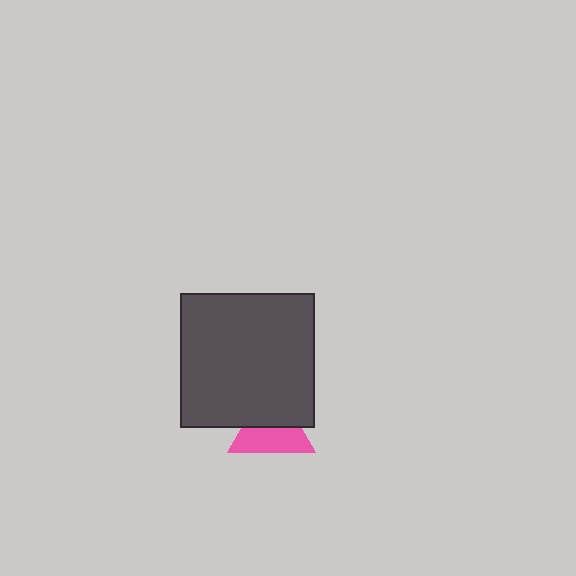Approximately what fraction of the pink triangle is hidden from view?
Roughly 44% of the pink triangle is hidden behind the dark gray square.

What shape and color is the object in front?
The object in front is a dark gray square.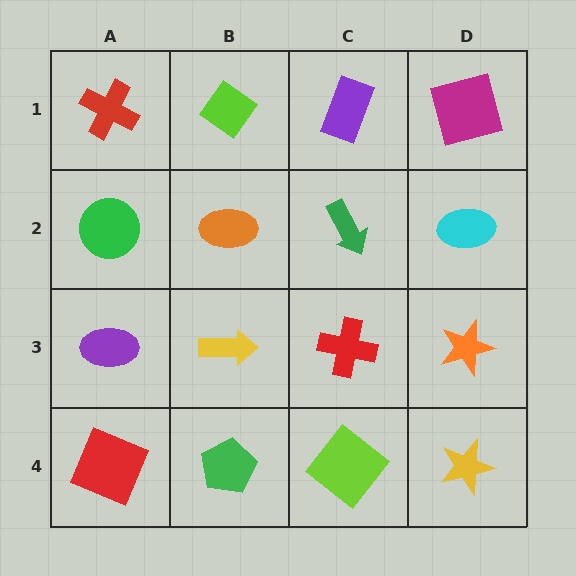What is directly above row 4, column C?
A red cross.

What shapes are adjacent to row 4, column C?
A red cross (row 3, column C), a green pentagon (row 4, column B), a yellow star (row 4, column D).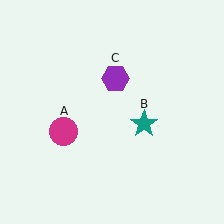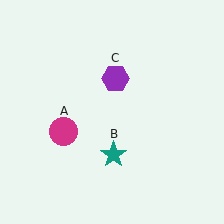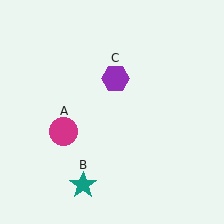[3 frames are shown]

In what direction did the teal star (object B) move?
The teal star (object B) moved down and to the left.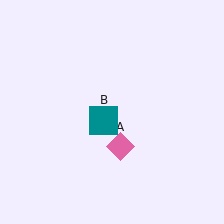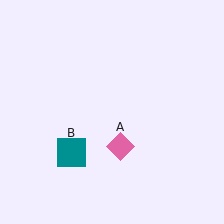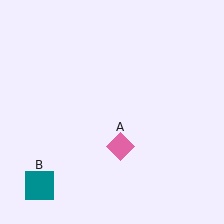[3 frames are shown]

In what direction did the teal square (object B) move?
The teal square (object B) moved down and to the left.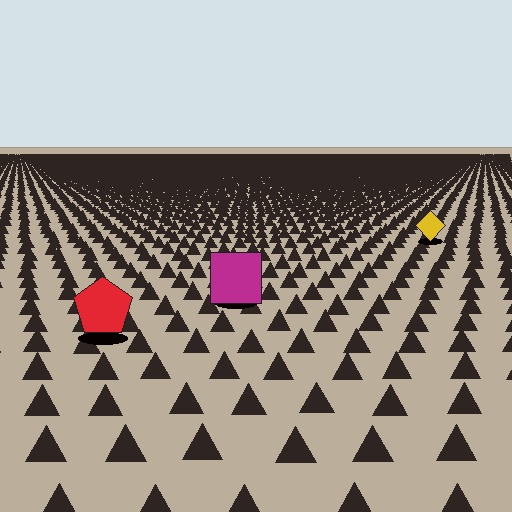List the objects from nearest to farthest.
From nearest to farthest: the red pentagon, the magenta square, the yellow diamond.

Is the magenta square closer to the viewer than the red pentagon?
No. The red pentagon is closer — you can tell from the texture gradient: the ground texture is coarser near it.